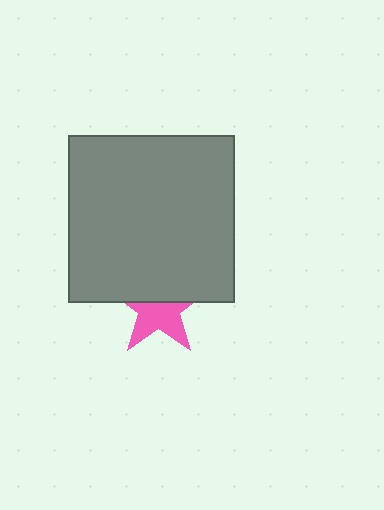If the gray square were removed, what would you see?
You would see the complete pink star.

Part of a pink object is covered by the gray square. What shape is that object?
It is a star.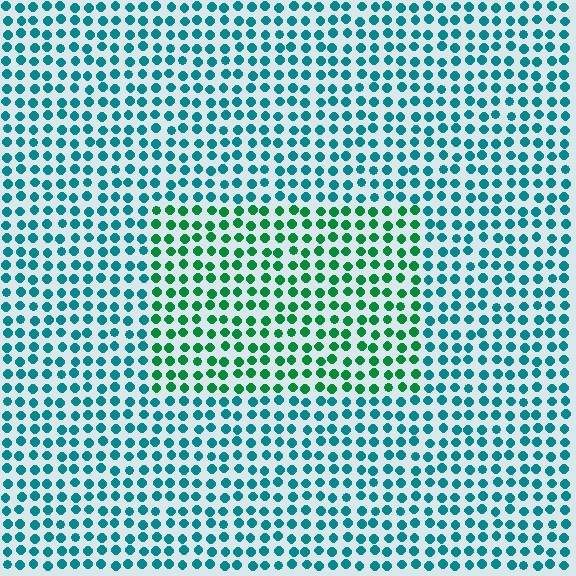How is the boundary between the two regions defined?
The boundary is defined purely by a slight shift in hue (about 39 degrees). Spacing, size, and orientation are identical on both sides.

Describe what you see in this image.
The image is filled with small teal elements in a uniform arrangement. A rectangle-shaped region is visible where the elements are tinted to a slightly different hue, forming a subtle color boundary.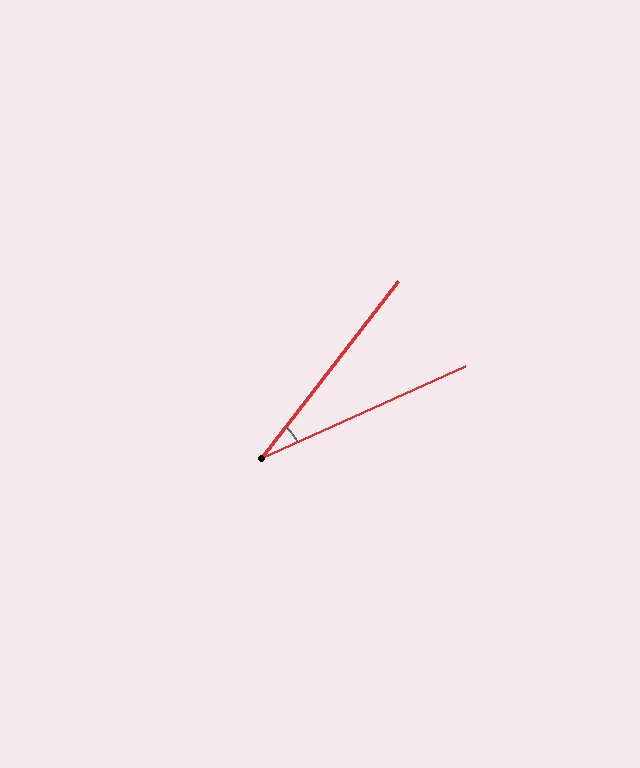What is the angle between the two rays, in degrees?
Approximately 28 degrees.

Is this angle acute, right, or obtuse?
It is acute.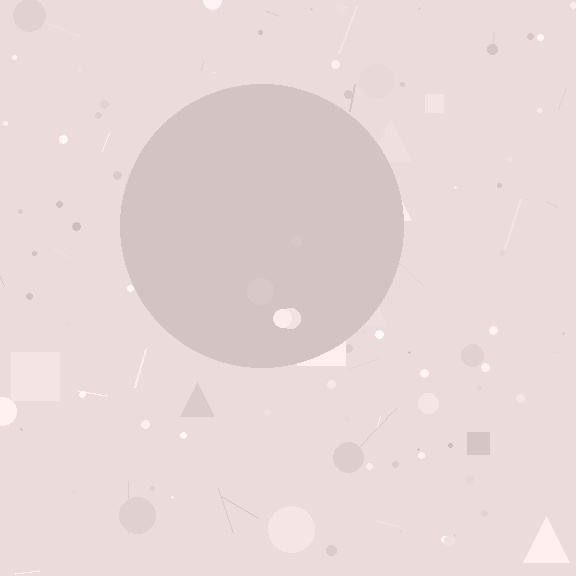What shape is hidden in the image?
A circle is hidden in the image.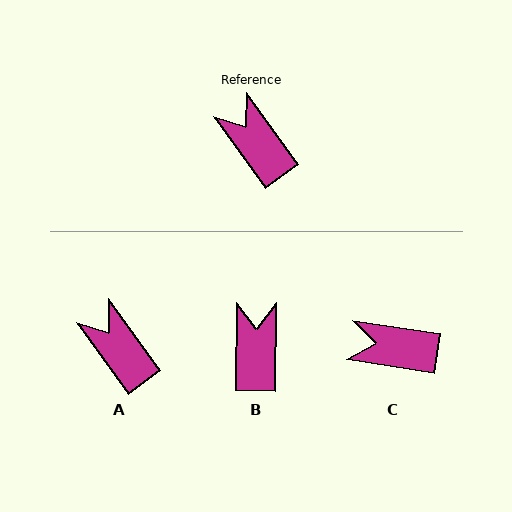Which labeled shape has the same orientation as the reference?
A.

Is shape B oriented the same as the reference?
No, it is off by about 37 degrees.